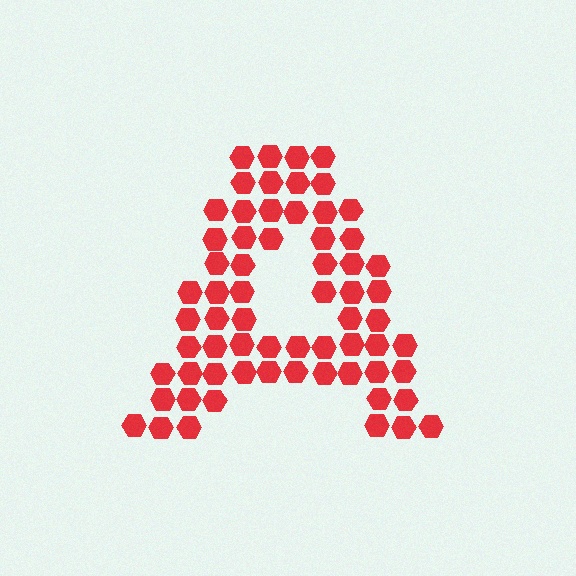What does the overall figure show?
The overall figure shows the letter A.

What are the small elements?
The small elements are hexagons.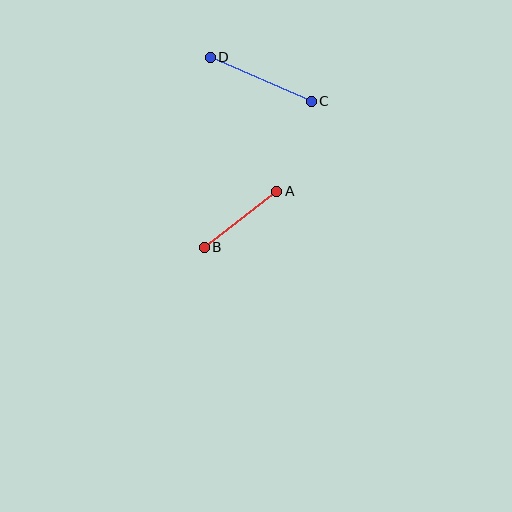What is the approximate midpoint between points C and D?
The midpoint is at approximately (261, 79) pixels.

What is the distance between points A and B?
The distance is approximately 91 pixels.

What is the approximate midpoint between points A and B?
The midpoint is at approximately (241, 219) pixels.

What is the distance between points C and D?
The distance is approximately 110 pixels.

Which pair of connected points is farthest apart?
Points C and D are farthest apart.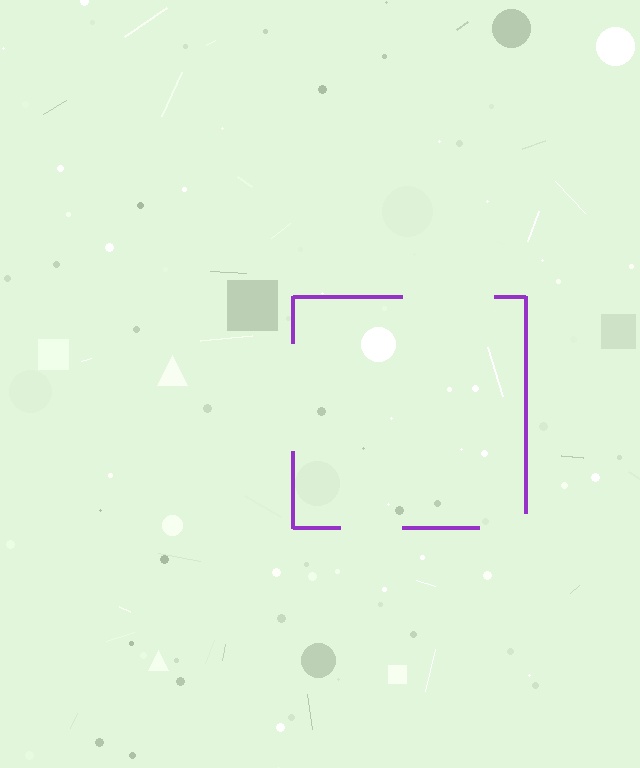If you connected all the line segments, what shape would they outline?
They would outline a square.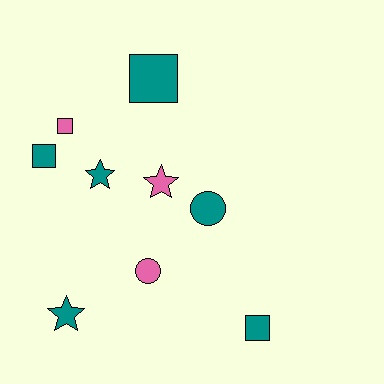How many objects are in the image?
There are 9 objects.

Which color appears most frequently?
Teal, with 6 objects.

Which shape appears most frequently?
Square, with 4 objects.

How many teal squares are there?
There are 3 teal squares.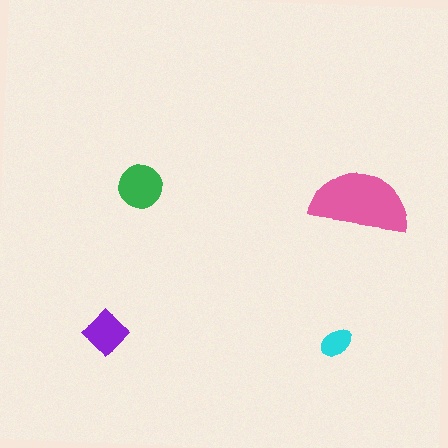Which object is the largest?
The pink semicircle.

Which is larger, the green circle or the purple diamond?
The green circle.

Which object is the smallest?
The cyan ellipse.